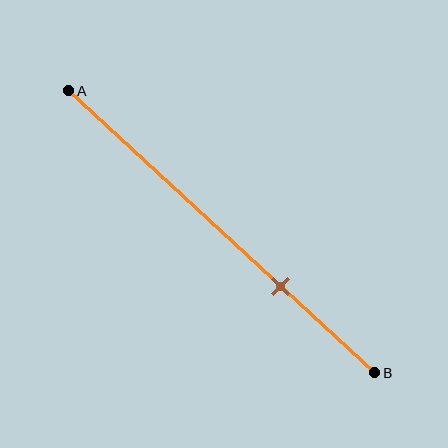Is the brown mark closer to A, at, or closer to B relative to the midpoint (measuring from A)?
The brown mark is closer to point B than the midpoint of segment AB.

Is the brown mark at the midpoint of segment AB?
No, the mark is at about 70% from A, not at the 50% midpoint.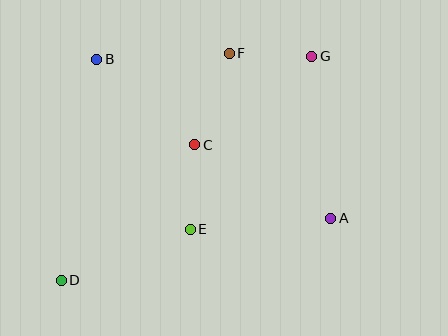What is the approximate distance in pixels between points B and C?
The distance between B and C is approximately 130 pixels.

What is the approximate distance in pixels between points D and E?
The distance between D and E is approximately 139 pixels.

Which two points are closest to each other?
Points F and G are closest to each other.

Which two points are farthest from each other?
Points D and G are farthest from each other.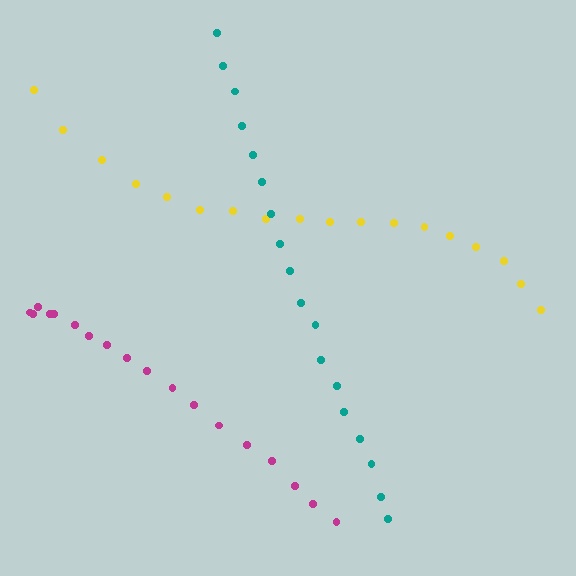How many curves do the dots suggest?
There are 3 distinct paths.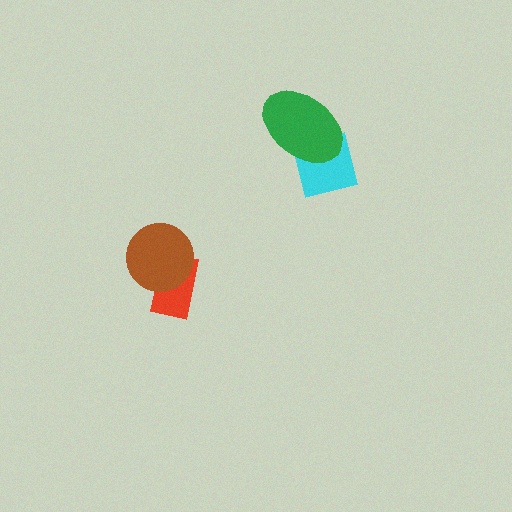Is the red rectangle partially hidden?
Yes, it is partially covered by another shape.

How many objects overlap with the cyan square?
1 object overlaps with the cyan square.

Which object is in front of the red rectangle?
The brown circle is in front of the red rectangle.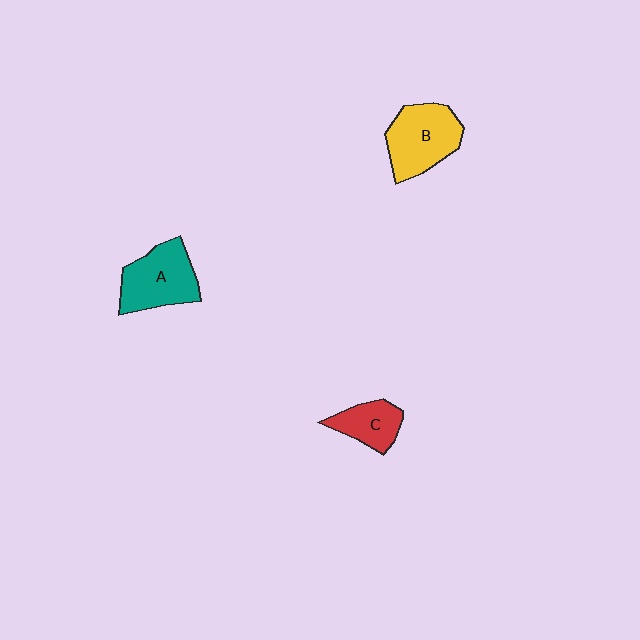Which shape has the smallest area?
Shape C (red).